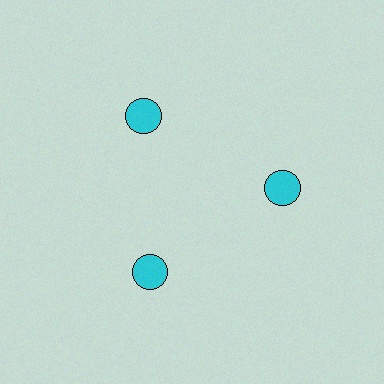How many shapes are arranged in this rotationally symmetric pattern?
There are 3 shapes, arranged in 3 groups of 1.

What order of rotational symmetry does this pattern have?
This pattern has 3-fold rotational symmetry.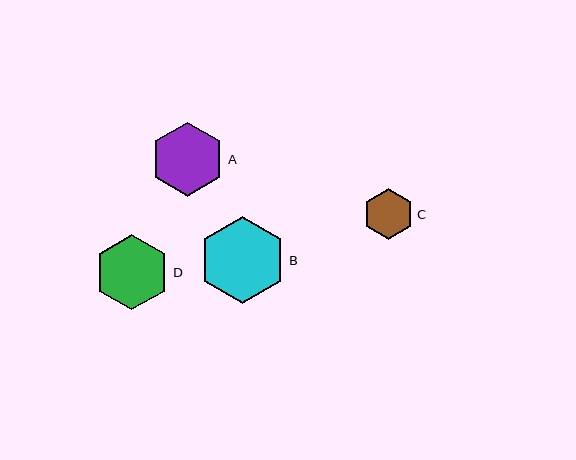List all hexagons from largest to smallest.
From largest to smallest: B, D, A, C.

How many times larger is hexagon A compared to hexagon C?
Hexagon A is approximately 1.5 times the size of hexagon C.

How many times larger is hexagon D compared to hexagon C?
Hexagon D is approximately 1.5 times the size of hexagon C.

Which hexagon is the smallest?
Hexagon C is the smallest with a size of approximately 51 pixels.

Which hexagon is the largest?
Hexagon B is the largest with a size of approximately 87 pixels.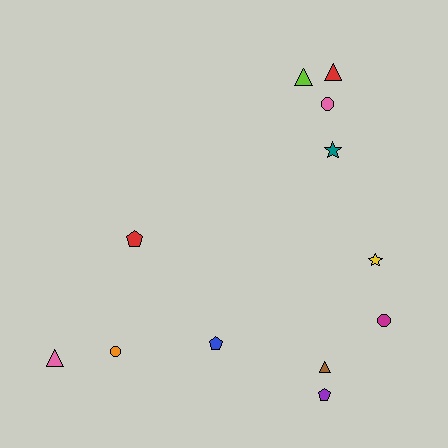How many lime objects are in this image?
There is 1 lime object.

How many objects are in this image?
There are 12 objects.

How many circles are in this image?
There are 3 circles.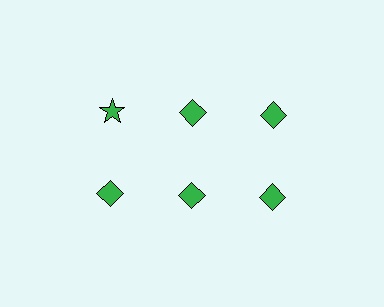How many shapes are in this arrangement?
There are 6 shapes arranged in a grid pattern.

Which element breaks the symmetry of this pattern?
The green star in the top row, leftmost column breaks the symmetry. All other shapes are green diamonds.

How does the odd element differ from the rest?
It has a different shape: star instead of diamond.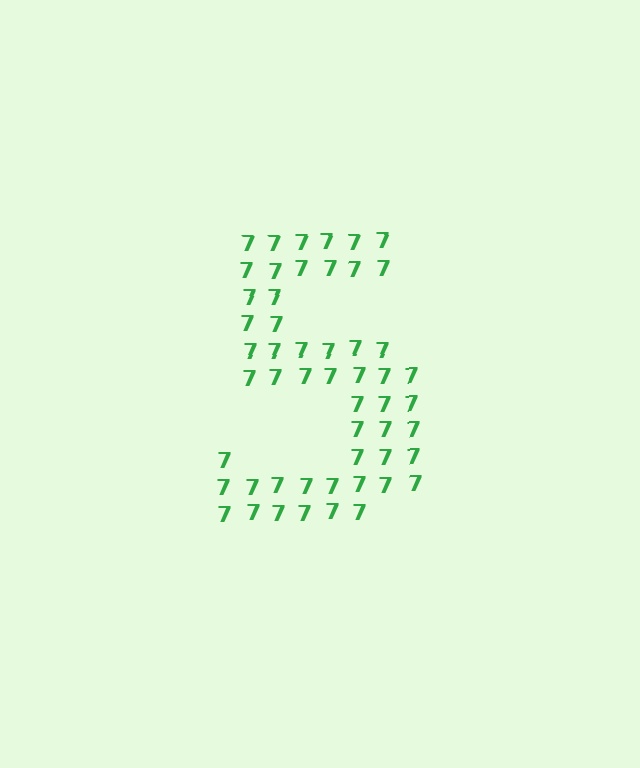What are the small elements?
The small elements are digit 7's.